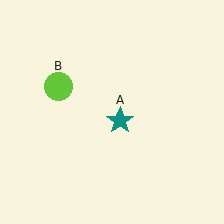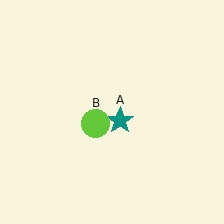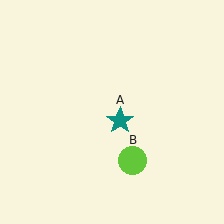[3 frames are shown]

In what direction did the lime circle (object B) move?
The lime circle (object B) moved down and to the right.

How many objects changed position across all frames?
1 object changed position: lime circle (object B).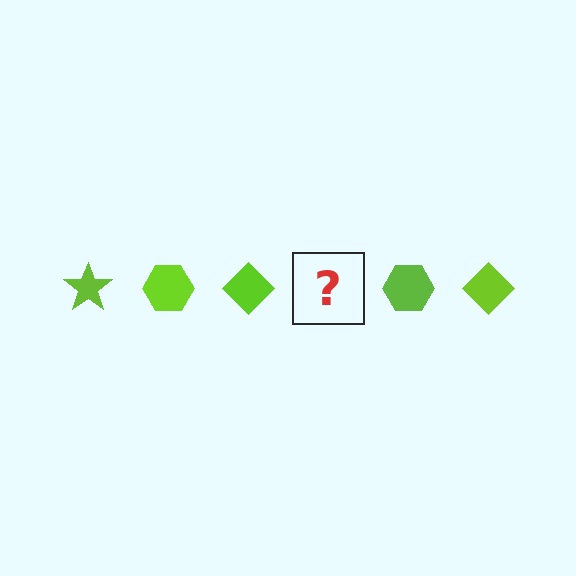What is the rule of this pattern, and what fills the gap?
The rule is that the pattern cycles through star, hexagon, diamond shapes in lime. The gap should be filled with a lime star.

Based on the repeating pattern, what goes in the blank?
The blank should be a lime star.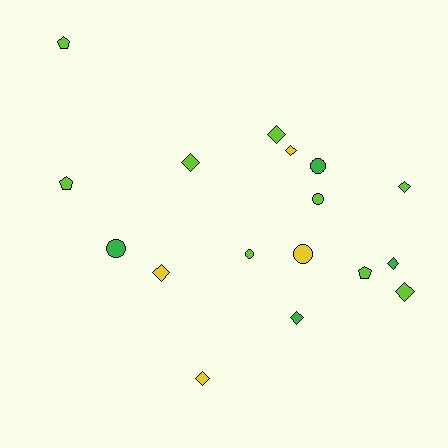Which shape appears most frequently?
Diamond, with 9 objects.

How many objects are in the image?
There are 17 objects.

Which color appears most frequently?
Lime, with 9 objects.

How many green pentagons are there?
There are no green pentagons.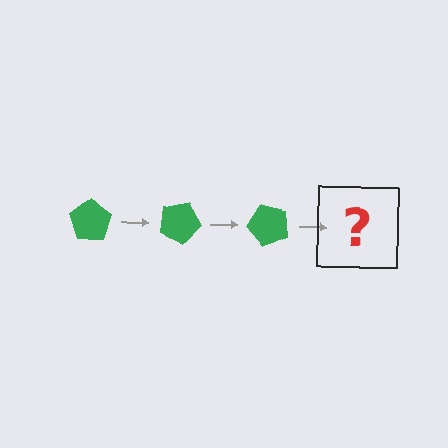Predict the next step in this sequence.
The next step is a green pentagon rotated 75 degrees.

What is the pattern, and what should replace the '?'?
The pattern is that the pentagon rotates 25 degrees each step. The '?' should be a green pentagon rotated 75 degrees.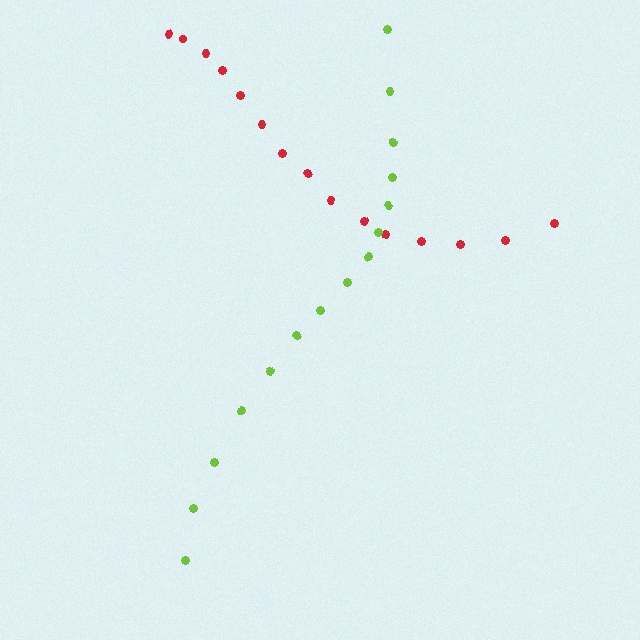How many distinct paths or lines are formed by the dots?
There are 2 distinct paths.